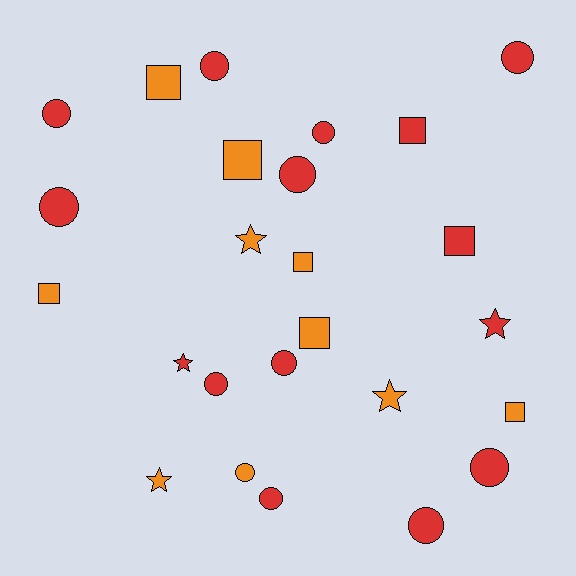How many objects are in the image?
There are 25 objects.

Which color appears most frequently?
Red, with 15 objects.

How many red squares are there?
There are 2 red squares.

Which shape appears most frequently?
Circle, with 12 objects.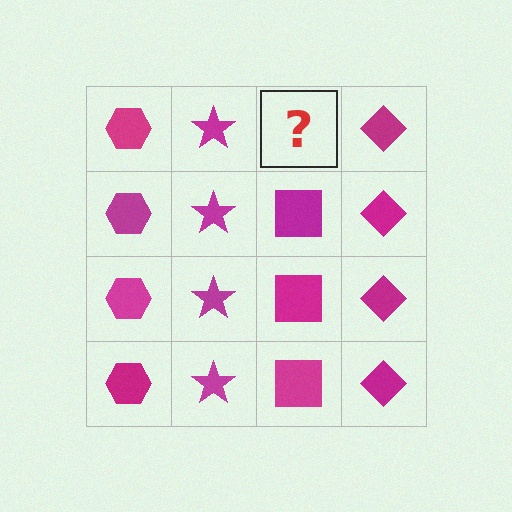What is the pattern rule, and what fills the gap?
The rule is that each column has a consistent shape. The gap should be filled with a magenta square.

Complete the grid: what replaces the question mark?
The question mark should be replaced with a magenta square.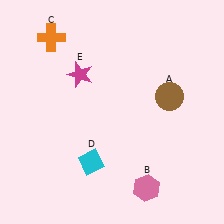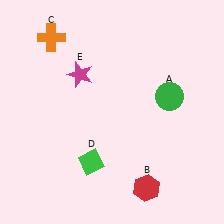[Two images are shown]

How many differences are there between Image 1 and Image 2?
There are 3 differences between the two images.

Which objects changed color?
A changed from brown to green. B changed from pink to red. D changed from cyan to green.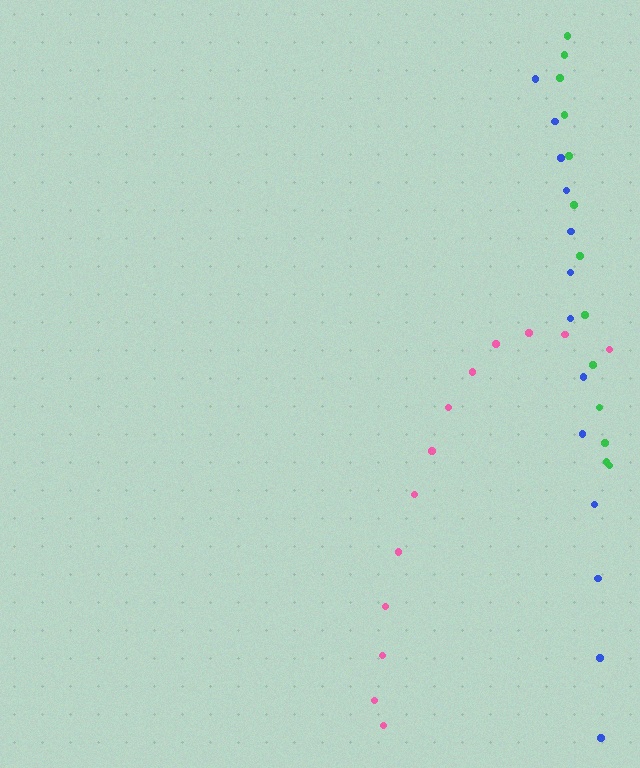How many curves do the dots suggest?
There are 3 distinct paths.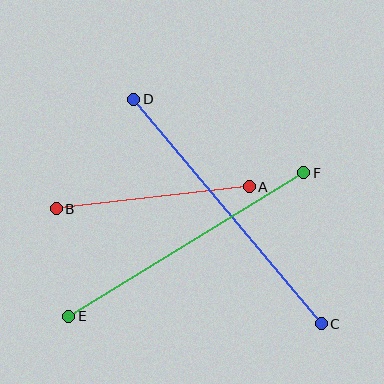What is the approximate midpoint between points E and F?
The midpoint is at approximately (186, 244) pixels.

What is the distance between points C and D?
The distance is approximately 292 pixels.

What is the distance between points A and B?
The distance is approximately 194 pixels.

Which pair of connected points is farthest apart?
Points C and D are farthest apart.